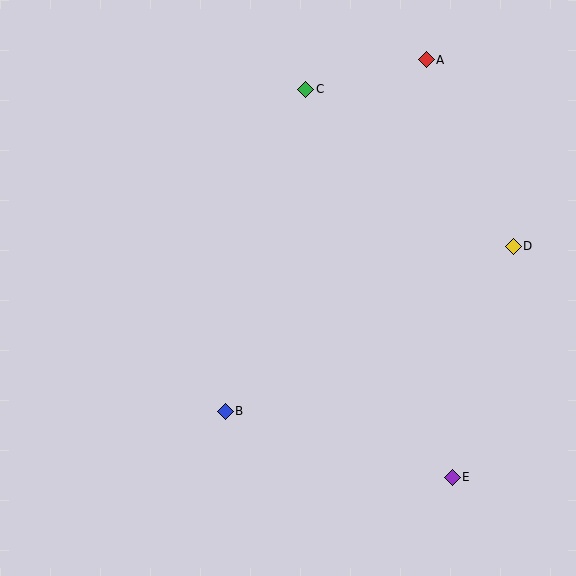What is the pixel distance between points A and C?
The distance between A and C is 124 pixels.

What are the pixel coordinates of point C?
Point C is at (306, 89).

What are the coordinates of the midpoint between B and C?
The midpoint between B and C is at (266, 250).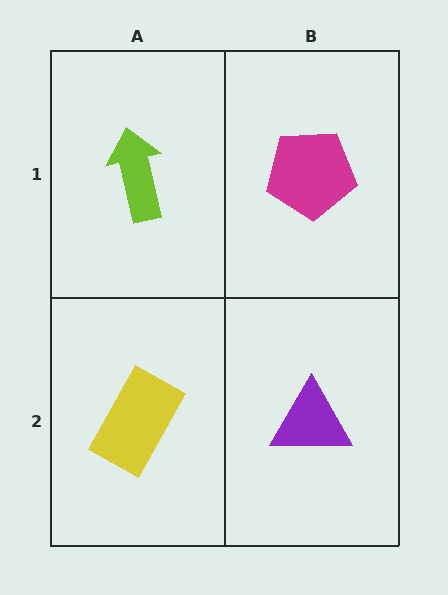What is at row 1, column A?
A lime arrow.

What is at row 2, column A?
A yellow rectangle.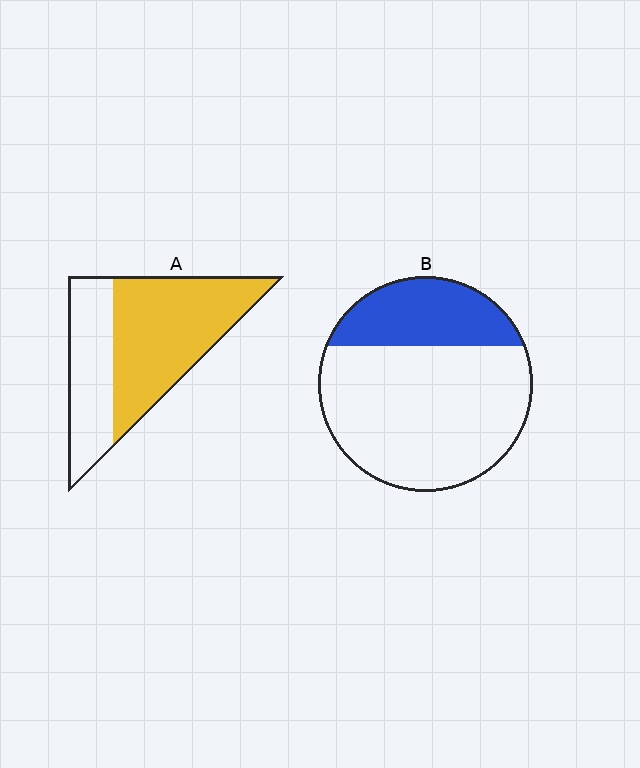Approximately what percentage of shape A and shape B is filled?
A is approximately 65% and B is approximately 30%.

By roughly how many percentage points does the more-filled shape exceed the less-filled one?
By roughly 35 percentage points (A over B).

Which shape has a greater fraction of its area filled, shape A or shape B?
Shape A.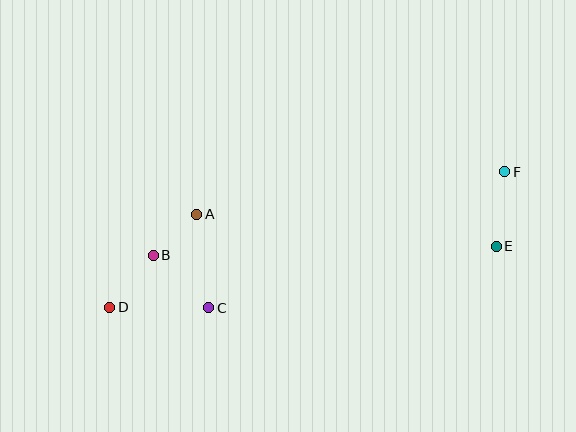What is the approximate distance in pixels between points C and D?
The distance between C and D is approximately 99 pixels.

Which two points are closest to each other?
Points A and B are closest to each other.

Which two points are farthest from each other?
Points D and F are farthest from each other.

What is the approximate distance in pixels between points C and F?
The distance between C and F is approximately 326 pixels.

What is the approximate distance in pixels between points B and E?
The distance between B and E is approximately 343 pixels.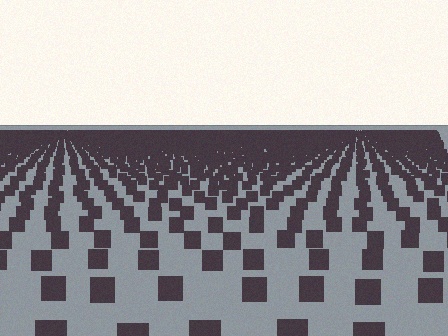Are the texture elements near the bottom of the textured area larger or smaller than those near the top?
Larger. Near the bottom, elements are closer to the viewer and appear at a bigger on-screen size.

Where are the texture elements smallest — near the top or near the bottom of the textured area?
Near the top.